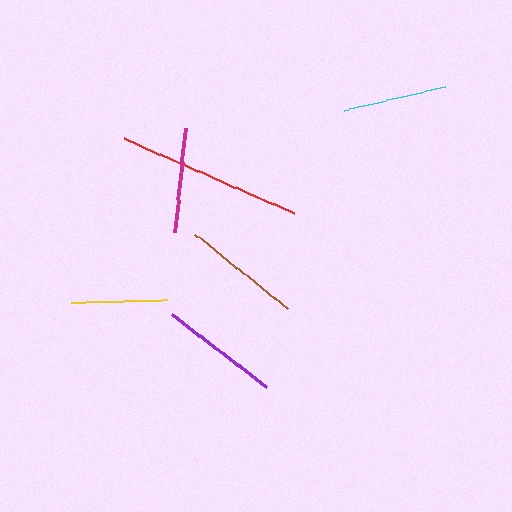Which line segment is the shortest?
The yellow line is the shortest at approximately 96 pixels.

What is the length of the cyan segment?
The cyan segment is approximately 103 pixels long.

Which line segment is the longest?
The red line is the longest at approximately 185 pixels.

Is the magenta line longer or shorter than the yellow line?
The magenta line is longer than the yellow line.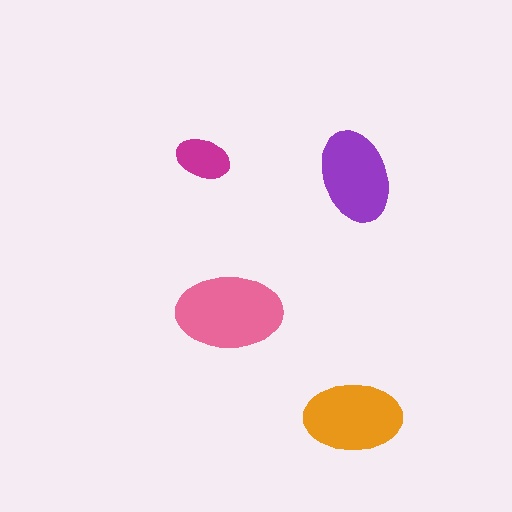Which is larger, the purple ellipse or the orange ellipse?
The orange one.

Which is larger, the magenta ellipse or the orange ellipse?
The orange one.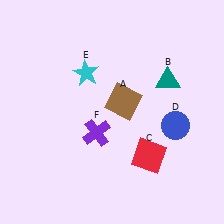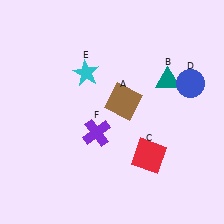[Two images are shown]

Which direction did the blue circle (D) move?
The blue circle (D) moved up.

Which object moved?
The blue circle (D) moved up.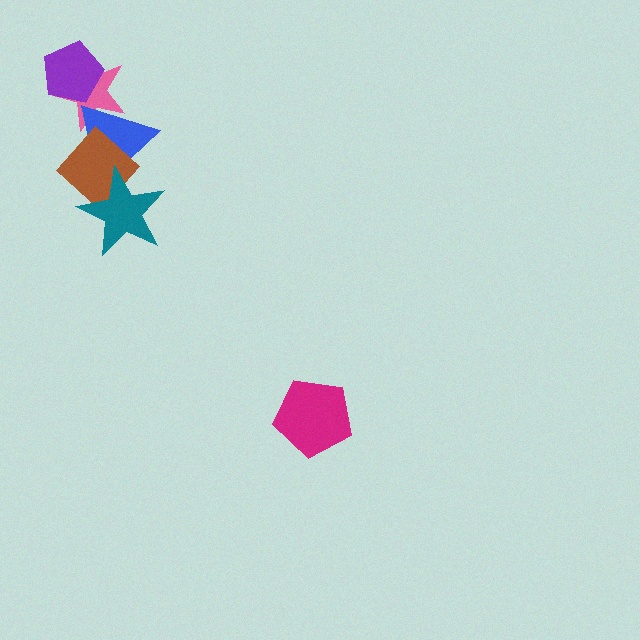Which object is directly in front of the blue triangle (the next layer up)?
The brown diamond is directly in front of the blue triangle.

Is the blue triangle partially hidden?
Yes, it is partially covered by another shape.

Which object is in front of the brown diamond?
The teal star is in front of the brown diamond.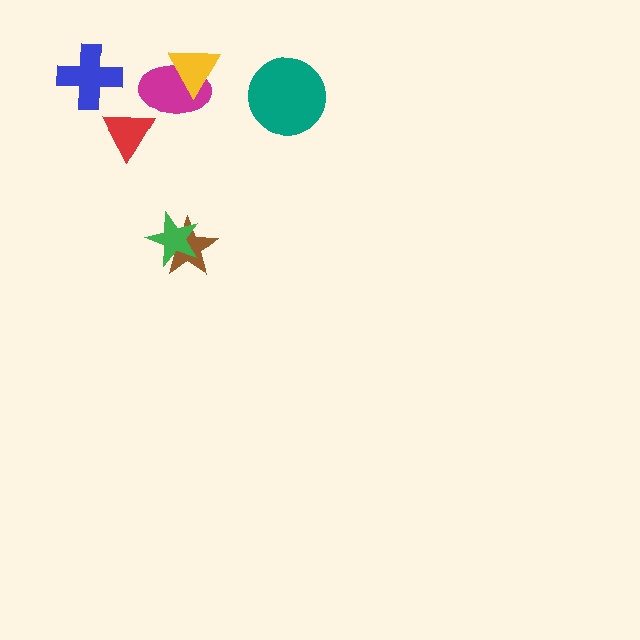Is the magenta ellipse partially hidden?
Yes, it is partially covered by another shape.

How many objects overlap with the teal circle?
0 objects overlap with the teal circle.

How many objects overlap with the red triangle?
0 objects overlap with the red triangle.